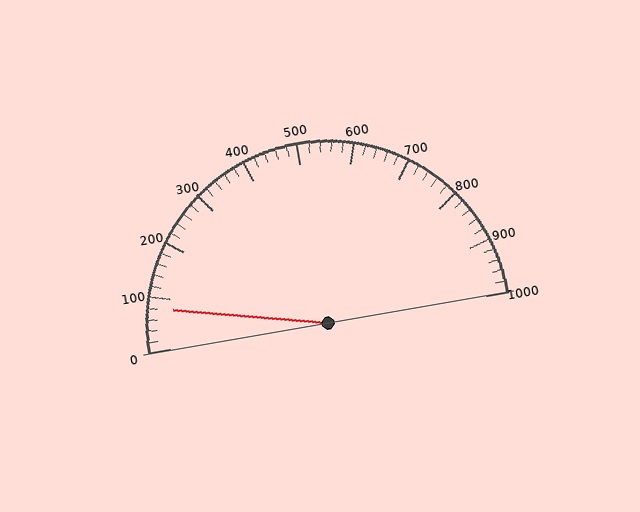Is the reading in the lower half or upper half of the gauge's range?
The reading is in the lower half of the range (0 to 1000).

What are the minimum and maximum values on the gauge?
The gauge ranges from 0 to 1000.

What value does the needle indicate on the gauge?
The needle indicates approximately 80.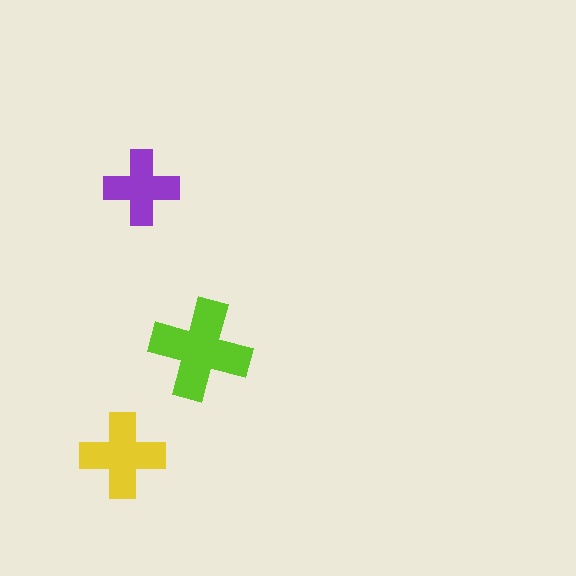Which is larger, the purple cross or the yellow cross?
The yellow one.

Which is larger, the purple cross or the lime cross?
The lime one.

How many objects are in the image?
There are 3 objects in the image.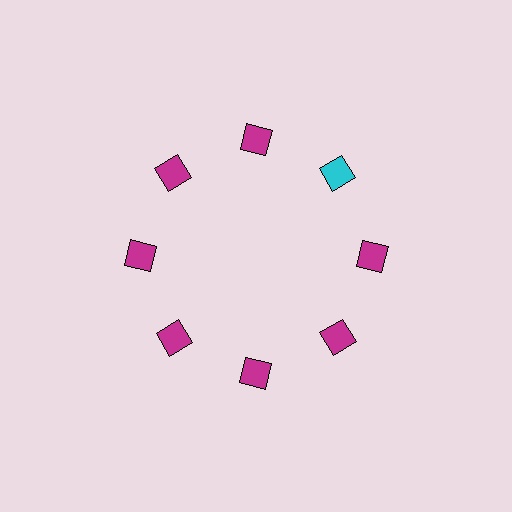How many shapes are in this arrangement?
There are 8 shapes arranged in a ring pattern.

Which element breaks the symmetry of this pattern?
The cyan diamond at roughly the 2 o'clock position breaks the symmetry. All other shapes are magenta diamonds.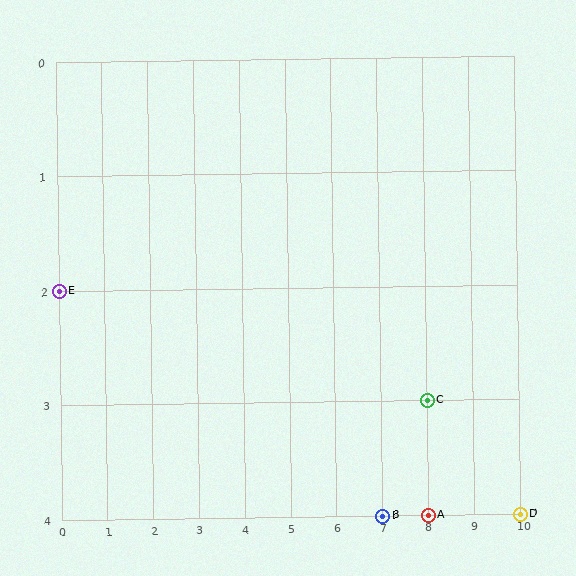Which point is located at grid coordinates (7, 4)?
Point B is at (7, 4).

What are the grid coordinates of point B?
Point B is at grid coordinates (7, 4).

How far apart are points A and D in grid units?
Points A and D are 2 columns apart.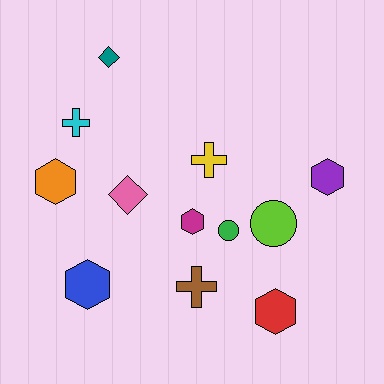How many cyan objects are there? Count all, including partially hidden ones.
There is 1 cyan object.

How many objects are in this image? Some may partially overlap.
There are 12 objects.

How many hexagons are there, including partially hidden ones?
There are 5 hexagons.